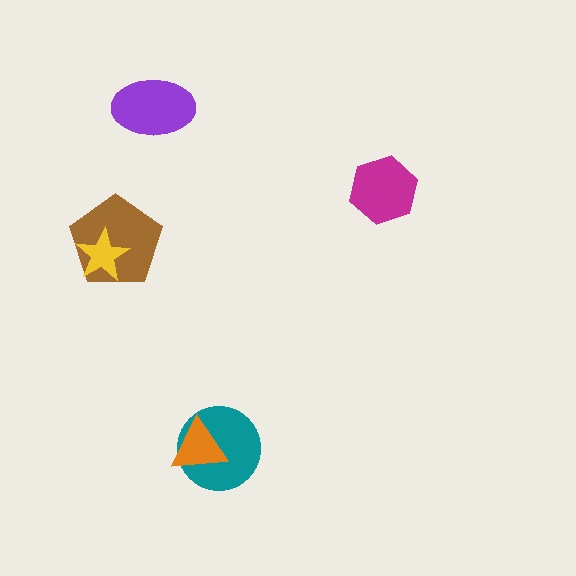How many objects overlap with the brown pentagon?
1 object overlaps with the brown pentagon.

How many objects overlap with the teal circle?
1 object overlaps with the teal circle.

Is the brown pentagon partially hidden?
Yes, it is partially covered by another shape.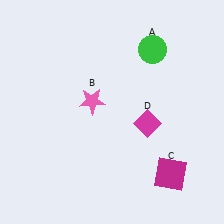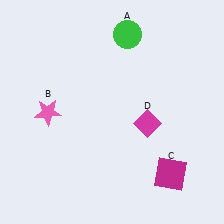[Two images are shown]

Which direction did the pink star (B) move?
The pink star (B) moved left.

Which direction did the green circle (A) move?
The green circle (A) moved left.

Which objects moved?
The objects that moved are: the green circle (A), the pink star (B).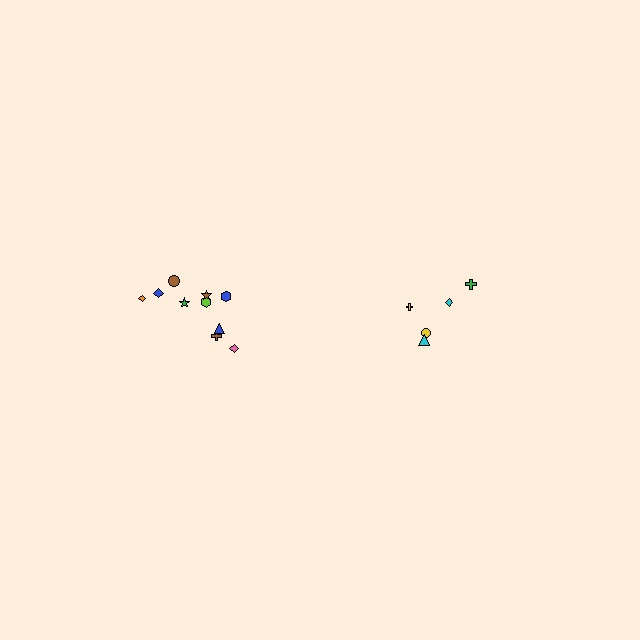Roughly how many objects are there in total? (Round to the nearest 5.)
Roughly 15 objects in total.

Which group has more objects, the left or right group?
The left group.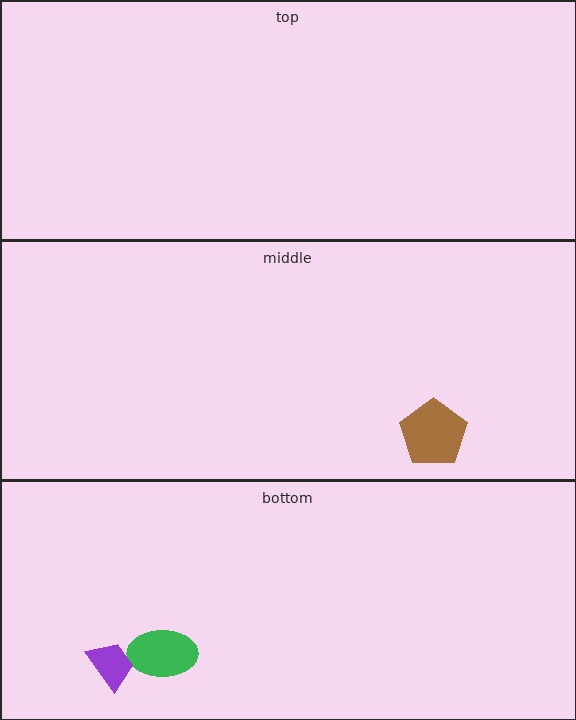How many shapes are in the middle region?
1.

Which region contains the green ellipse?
The bottom region.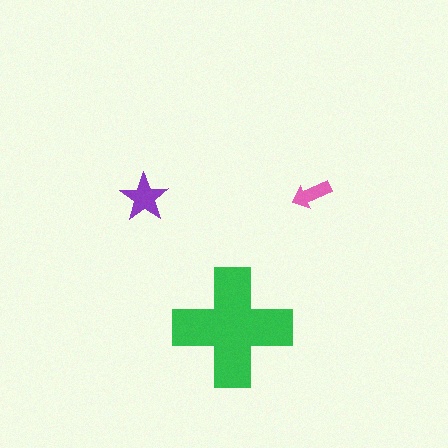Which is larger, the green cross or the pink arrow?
The green cross.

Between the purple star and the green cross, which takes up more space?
The green cross.